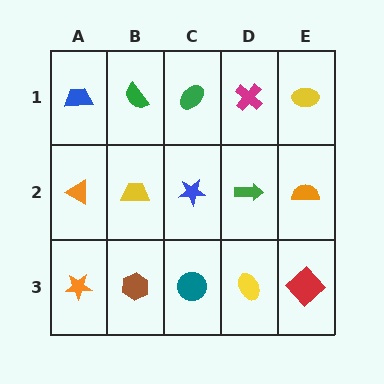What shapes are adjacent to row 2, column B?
A green semicircle (row 1, column B), a brown hexagon (row 3, column B), an orange triangle (row 2, column A), a blue star (row 2, column C).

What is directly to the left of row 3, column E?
A yellow ellipse.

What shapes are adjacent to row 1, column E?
An orange semicircle (row 2, column E), a magenta cross (row 1, column D).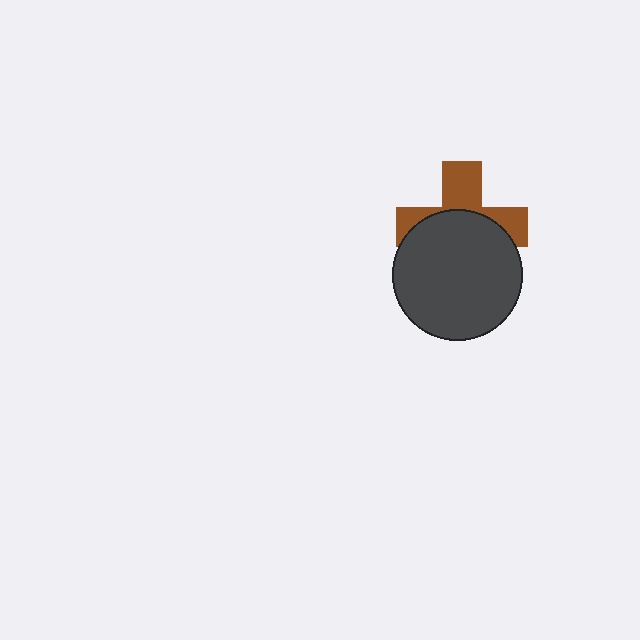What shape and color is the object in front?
The object in front is a dark gray circle.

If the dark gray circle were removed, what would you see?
You would see the complete brown cross.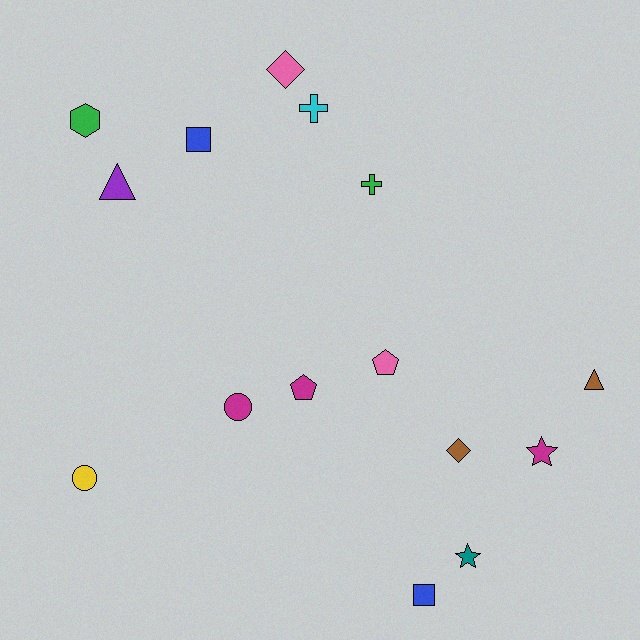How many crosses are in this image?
There are 2 crosses.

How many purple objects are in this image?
There is 1 purple object.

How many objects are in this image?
There are 15 objects.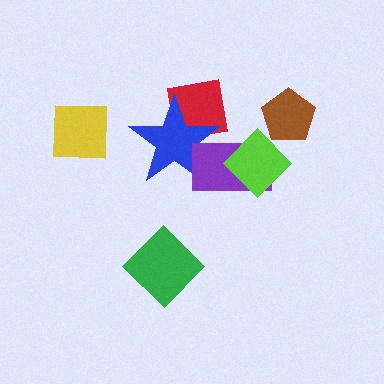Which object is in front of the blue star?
The purple rectangle is in front of the blue star.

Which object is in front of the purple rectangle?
The lime diamond is in front of the purple rectangle.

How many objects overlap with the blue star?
2 objects overlap with the blue star.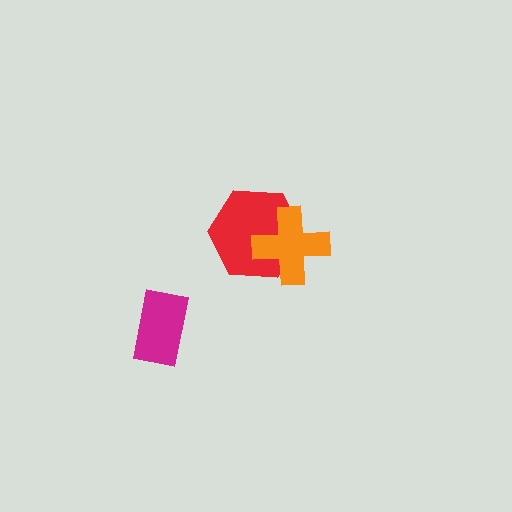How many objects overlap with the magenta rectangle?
0 objects overlap with the magenta rectangle.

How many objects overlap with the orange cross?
1 object overlaps with the orange cross.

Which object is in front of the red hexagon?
The orange cross is in front of the red hexagon.